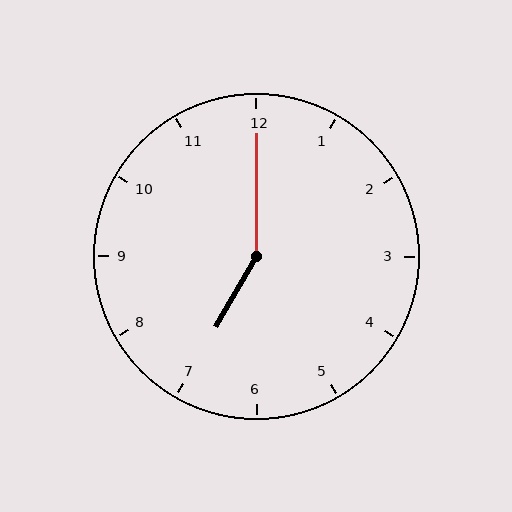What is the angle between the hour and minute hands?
Approximately 150 degrees.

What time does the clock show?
7:00.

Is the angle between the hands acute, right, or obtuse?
It is obtuse.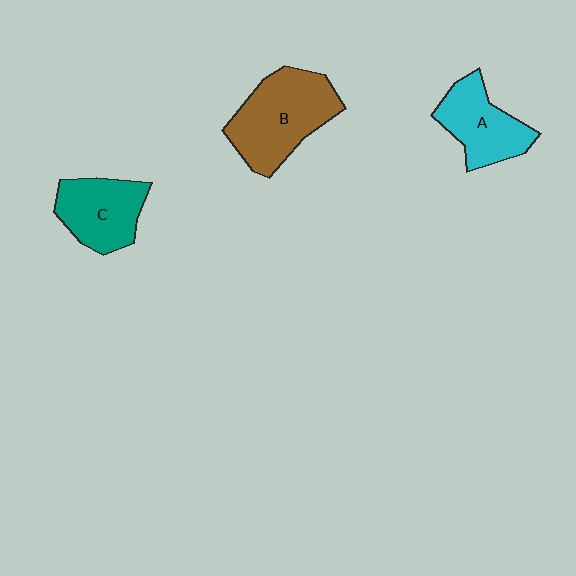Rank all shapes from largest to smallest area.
From largest to smallest: B (brown), A (cyan), C (teal).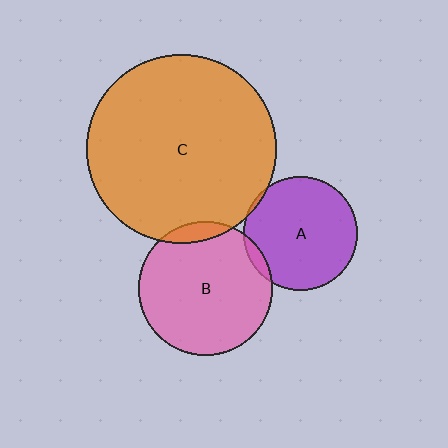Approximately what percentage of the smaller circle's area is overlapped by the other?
Approximately 5%.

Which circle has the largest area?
Circle C (orange).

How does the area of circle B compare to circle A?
Approximately 1.4 times.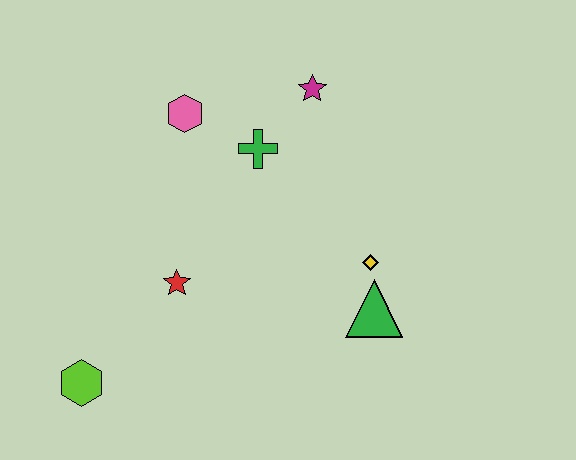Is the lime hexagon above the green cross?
No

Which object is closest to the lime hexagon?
The red star is closest to the lime hexagon.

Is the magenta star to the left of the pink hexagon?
No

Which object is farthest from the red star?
The magenta star is farthest from the red star.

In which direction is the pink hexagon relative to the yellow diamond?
The pink hexagon is to the left of the yellow diamond.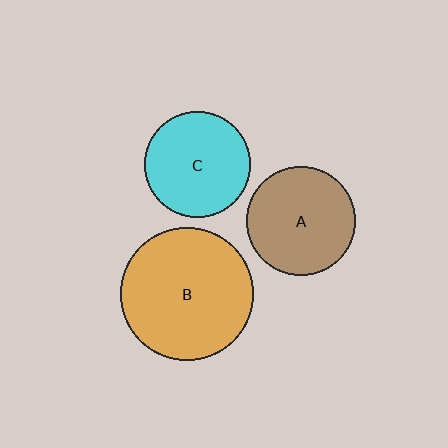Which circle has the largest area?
Circle B (orange).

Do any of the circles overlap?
No, none of the circles overlap.